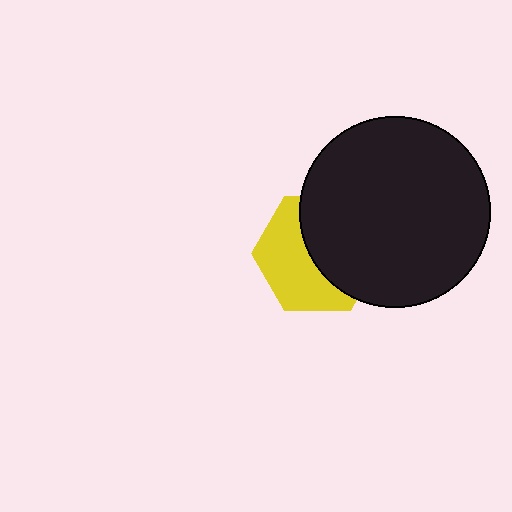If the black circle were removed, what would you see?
You would see the complete yellow hexagon.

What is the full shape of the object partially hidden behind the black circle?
The partially hidden object is a yellow hexagon.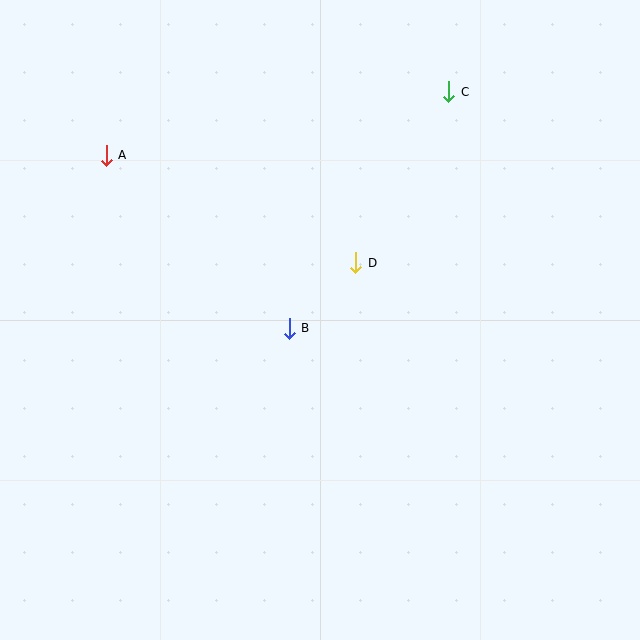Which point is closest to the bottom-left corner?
Point B is closest to the bottom-left corner.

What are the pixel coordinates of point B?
Point B is at (289, 328).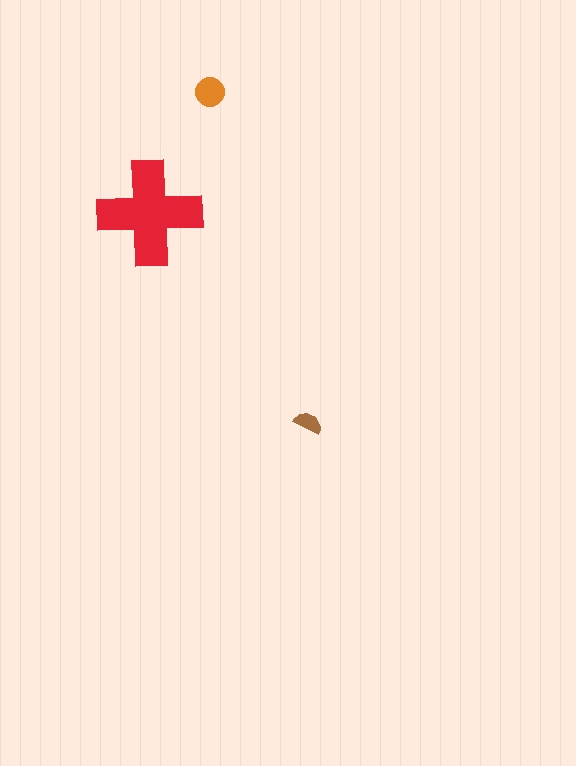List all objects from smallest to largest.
The brown semicircle, the orange circle, the red cross.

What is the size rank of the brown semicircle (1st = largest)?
3rd.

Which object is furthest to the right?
The brown semicircle is rightmost.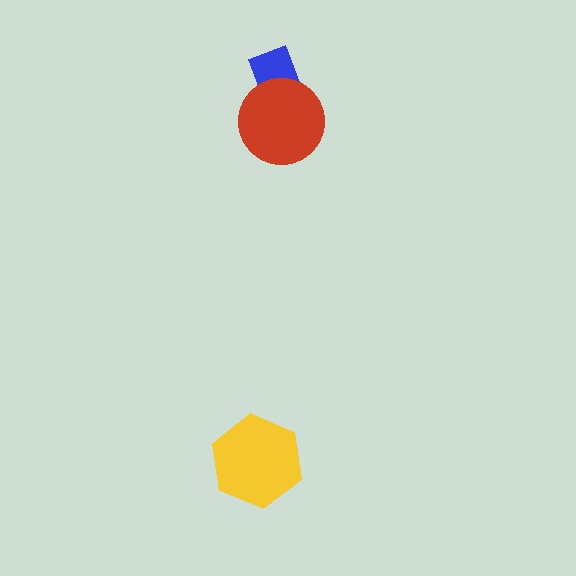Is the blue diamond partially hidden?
Yes, it is partially covered by another shape.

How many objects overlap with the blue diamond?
1 object overlaps with the blue diamond.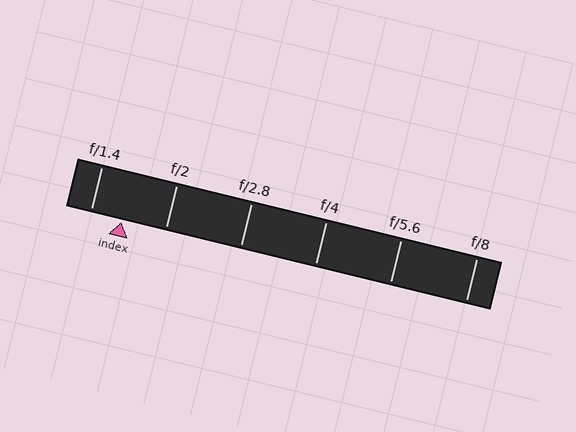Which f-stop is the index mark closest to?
The index mark is closest to f/1.4.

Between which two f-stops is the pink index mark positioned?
The index mark is between f/1.4 and f/2.